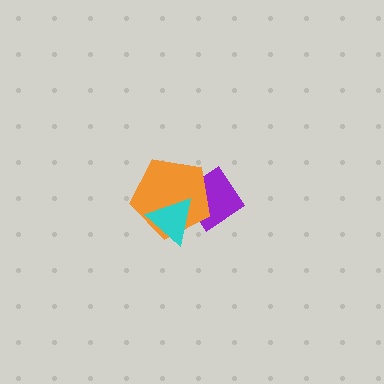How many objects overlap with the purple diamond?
2 objects overlap with the purple diamond.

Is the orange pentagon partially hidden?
Yes, it is partially covered by another shape.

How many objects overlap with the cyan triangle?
2 objects overlap with the cyan triangle.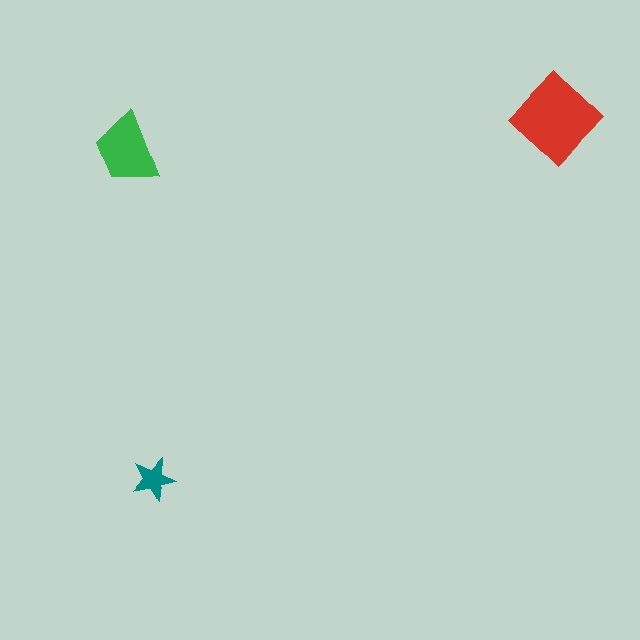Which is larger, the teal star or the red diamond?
The red diamond.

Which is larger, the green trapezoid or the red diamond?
The red diamond.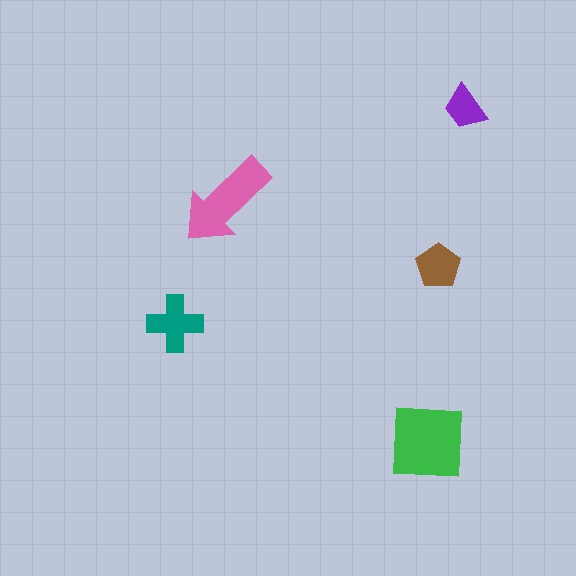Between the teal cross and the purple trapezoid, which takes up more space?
The teal cross.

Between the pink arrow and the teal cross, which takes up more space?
The pink arrow.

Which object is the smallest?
The purple trapezoid.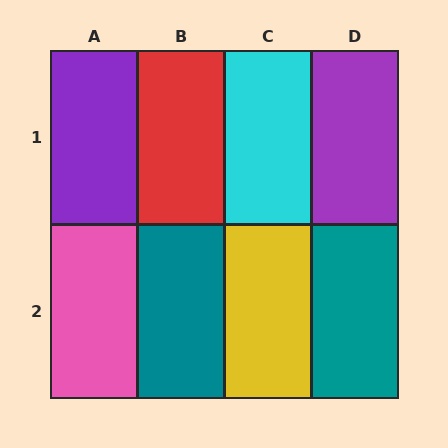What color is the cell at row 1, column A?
Purple.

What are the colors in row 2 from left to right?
Pink, teal, yellow, teal.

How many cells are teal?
2 cells are teal.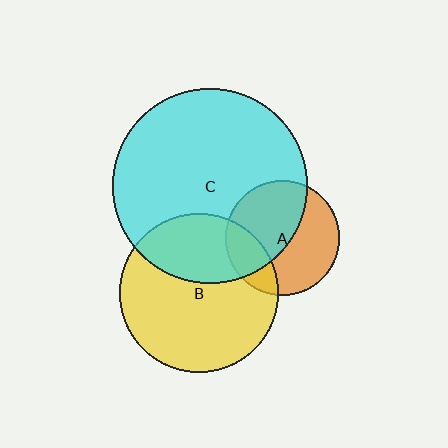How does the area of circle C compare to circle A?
Approximately 2.9 times.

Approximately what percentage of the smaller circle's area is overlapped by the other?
Approximately 35%.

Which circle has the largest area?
Circle C (cyan).